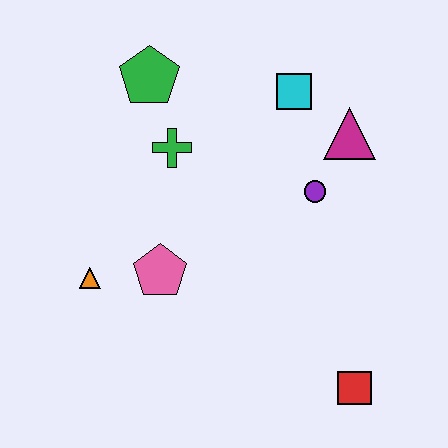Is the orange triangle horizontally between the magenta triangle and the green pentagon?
No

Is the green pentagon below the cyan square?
No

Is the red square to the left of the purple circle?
No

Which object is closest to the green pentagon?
The green cross is closest to the green pentagon.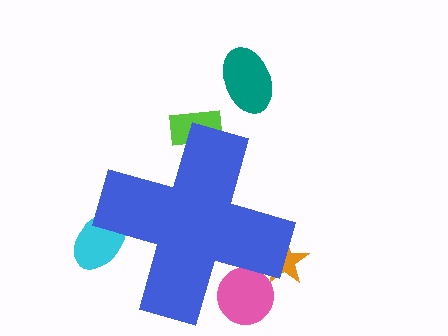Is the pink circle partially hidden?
Yes, the pink circle is partially hidden behind the blue cross.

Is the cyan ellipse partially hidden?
Yes, the cyan ellipse is partially hidden behind the blue cross.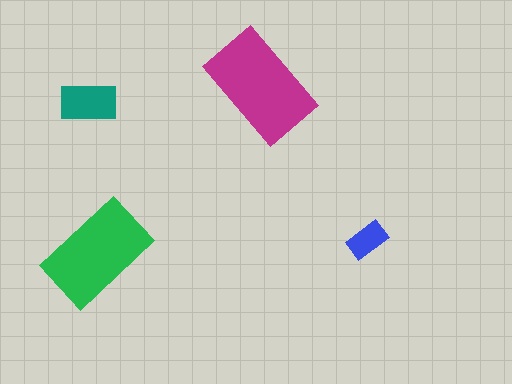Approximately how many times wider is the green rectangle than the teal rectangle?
About 2 times wider.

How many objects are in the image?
There are 4 objects in the image.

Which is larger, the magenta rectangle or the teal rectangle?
The magenta one.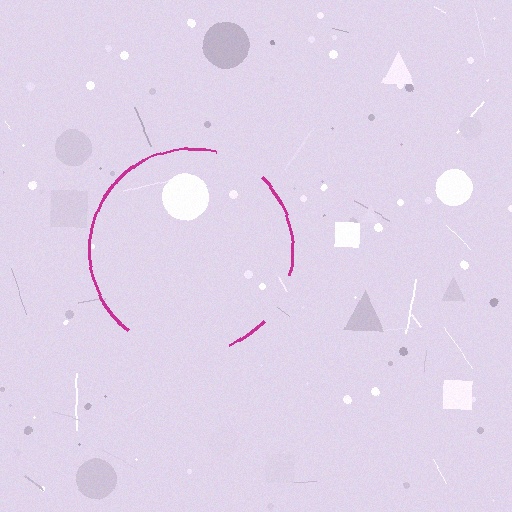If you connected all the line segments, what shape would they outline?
They would outline a circle.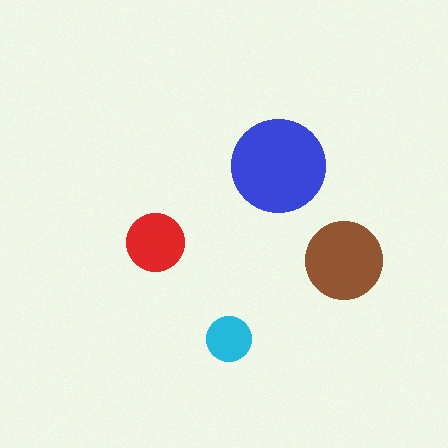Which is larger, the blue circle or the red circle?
The blue one.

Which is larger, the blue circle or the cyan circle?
The blue one.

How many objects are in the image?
There are 4 objects in the image.